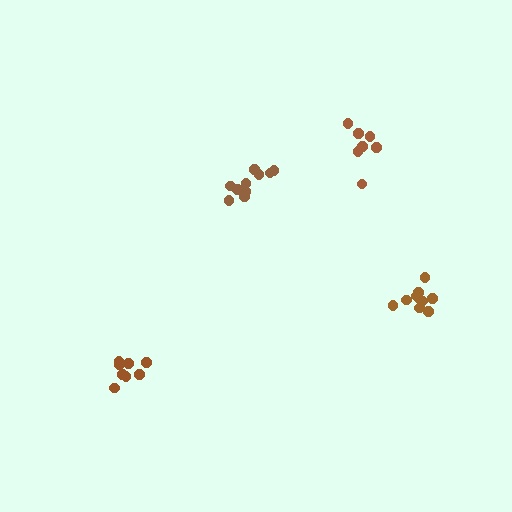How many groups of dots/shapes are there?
There are 4 groups.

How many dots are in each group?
Group 1: 10 dots, Group 2: 8 dots, Group 3: 7 dots, Group 4: 10 dots (35 total).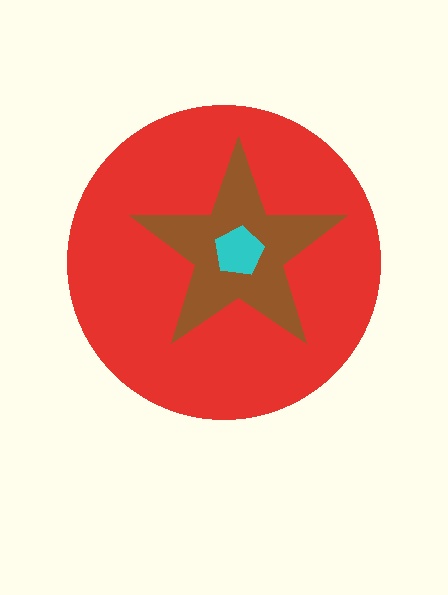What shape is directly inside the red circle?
The brown star.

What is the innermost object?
The cyan pentagon.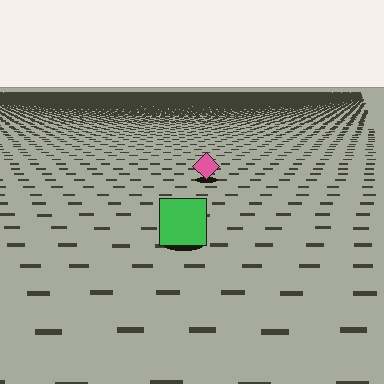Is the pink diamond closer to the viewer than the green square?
No. The green square is closer — you can tell from the texture gradient: the ground texture is coarser near it.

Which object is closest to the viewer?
The green square is closest. The texture marks near it are larger and more spread out.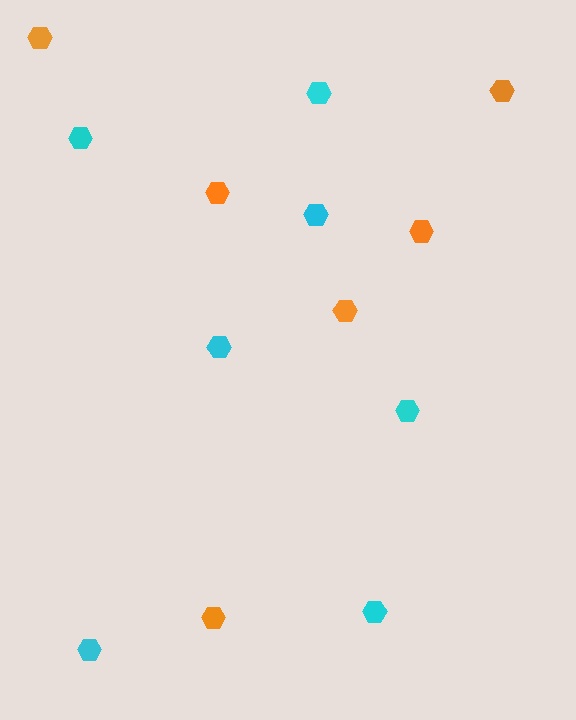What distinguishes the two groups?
There are 2 groups: one group of orange hexagons (6) and one group of cyan hexagons (7).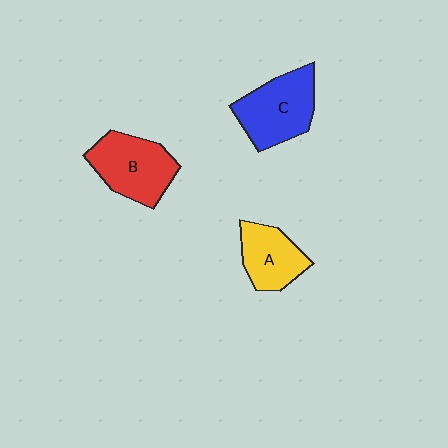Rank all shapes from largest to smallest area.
From largest to smallest: C (blue), B (red), A (yellow).